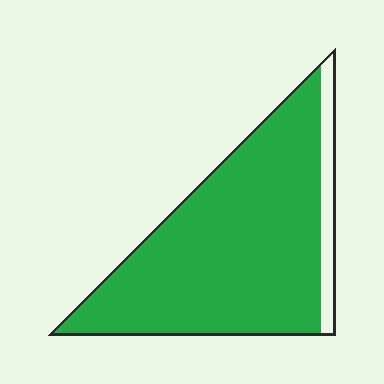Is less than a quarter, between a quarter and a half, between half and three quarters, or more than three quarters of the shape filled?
More than three quarters.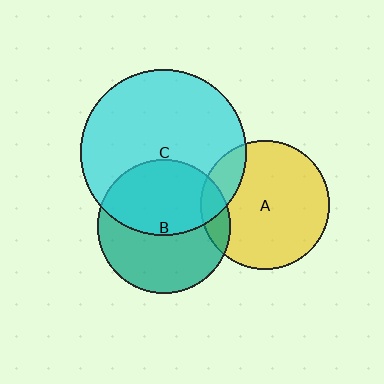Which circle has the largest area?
Circle C (cyan).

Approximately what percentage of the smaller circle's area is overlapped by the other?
Approximately 10%.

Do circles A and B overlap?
Yes.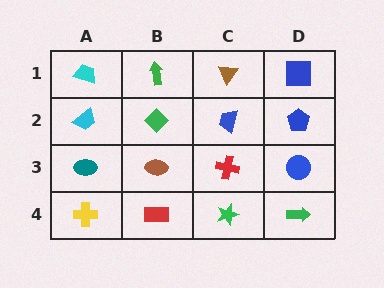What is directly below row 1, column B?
A green diamond.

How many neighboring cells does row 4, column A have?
2.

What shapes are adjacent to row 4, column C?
A red cross (row 3, column C), a red rectangle (row 4, column B), a green arrow (row 4, column D).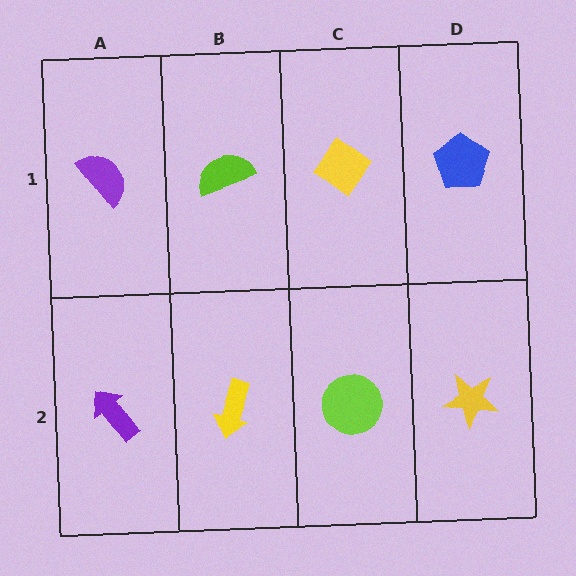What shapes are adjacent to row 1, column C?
A lime circle (row 2, column C), a lime semicircle (row 1, column B), a blue pentagon (row 1, column D).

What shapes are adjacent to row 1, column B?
A yellow arrow (row 2, column B), a purple semicircle (row 1, column A), a yellow diamond (row 1, column C).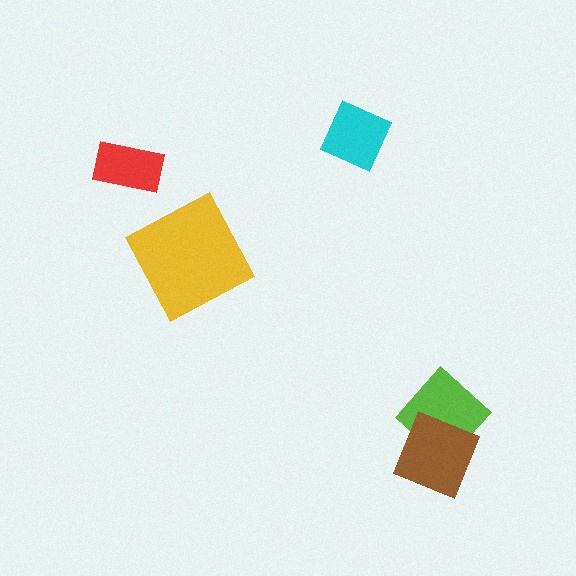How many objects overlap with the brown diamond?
1 object overlaps with the brown diamond.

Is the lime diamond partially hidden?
Yes, it is partially covered by another shape.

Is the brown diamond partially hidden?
No, no other shape covers it.